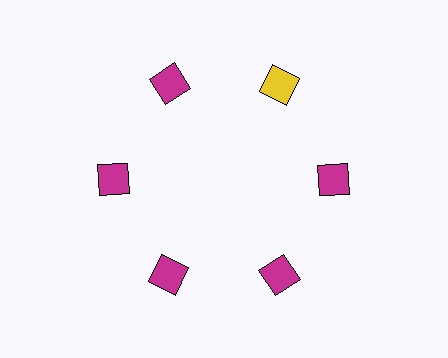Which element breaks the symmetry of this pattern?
The yellow square at roughly the 1 o'clock position breaks the symmetry. All other shapes are magenta squares.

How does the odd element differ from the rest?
It has a different color: yellow instead of magenta.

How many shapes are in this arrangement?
There are 6 shapes arranged in a ring pattern.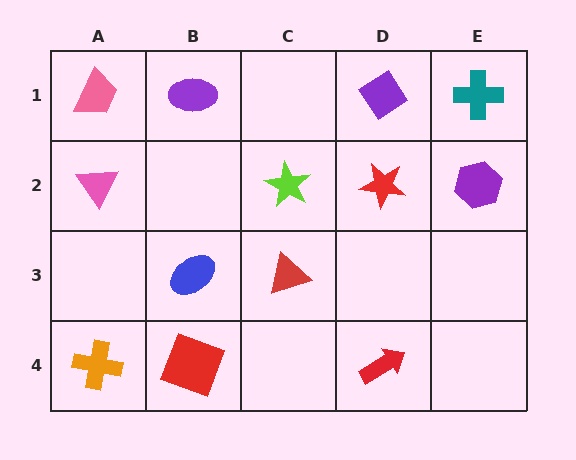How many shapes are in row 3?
2 shapes.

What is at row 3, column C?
A red triangle.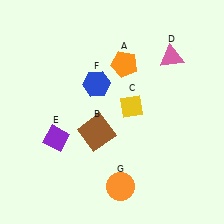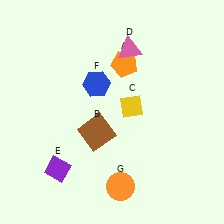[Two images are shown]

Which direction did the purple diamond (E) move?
The purple diamond (E) moved down.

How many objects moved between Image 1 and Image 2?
2 objects moved between the two images.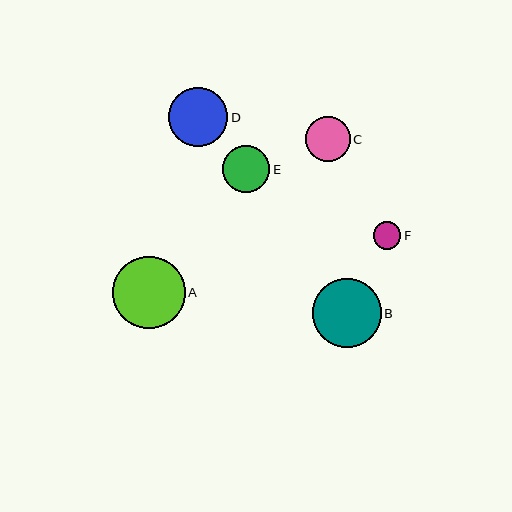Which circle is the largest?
Circle A is the largest with a size of approximately 73 pixels.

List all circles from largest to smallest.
From largest to smallest: A, B, D, E, C, F.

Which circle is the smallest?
Circle F is the smallest with a size of approximately 28 pixels.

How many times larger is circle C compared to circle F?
Circle C is approximately 1.6 times the size of circle F.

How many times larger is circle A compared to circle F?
Circle A is approximately 2.6 times the size of circle F.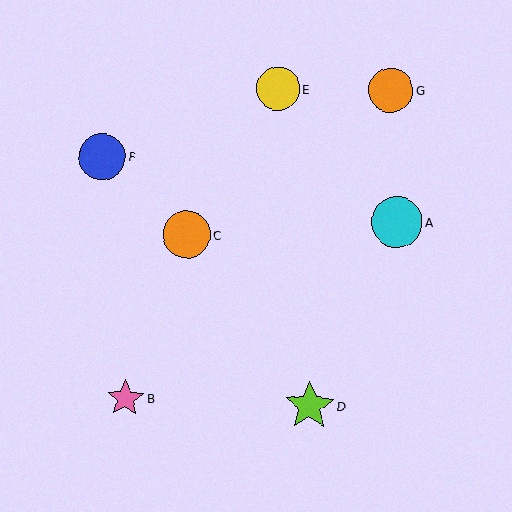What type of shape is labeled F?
Shape F is a blue circle.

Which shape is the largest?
The cyan circle (labeled A) is the largest.